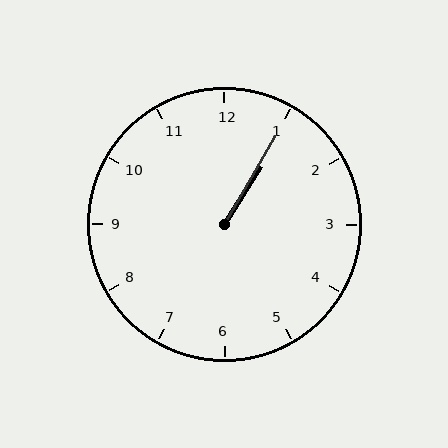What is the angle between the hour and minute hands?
Approximately 2 degrees.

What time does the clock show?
1:05.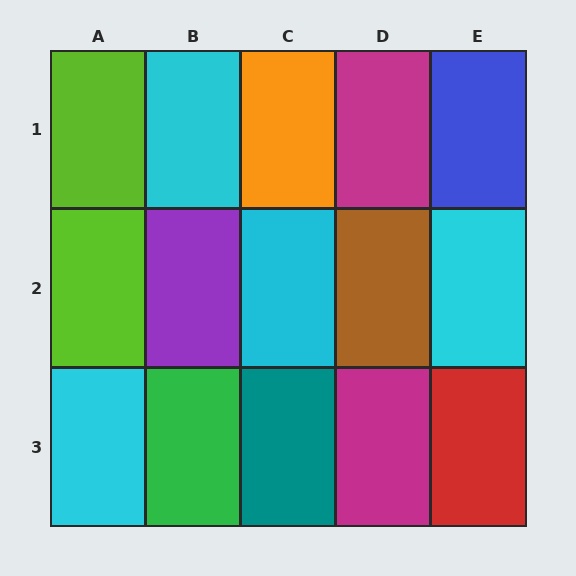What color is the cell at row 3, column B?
Green.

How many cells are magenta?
2 cells are magenta.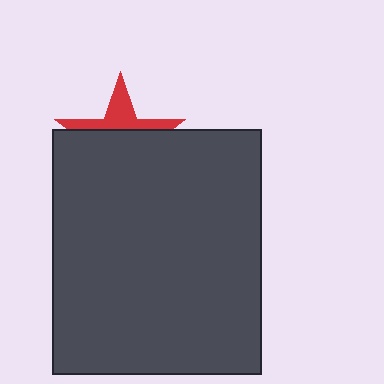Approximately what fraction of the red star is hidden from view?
Roughly 64% of the red star is hidden behind the dark gray rectangle.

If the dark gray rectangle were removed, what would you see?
You would see the complete red star.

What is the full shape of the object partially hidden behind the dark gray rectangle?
The partially hidden object is a red star.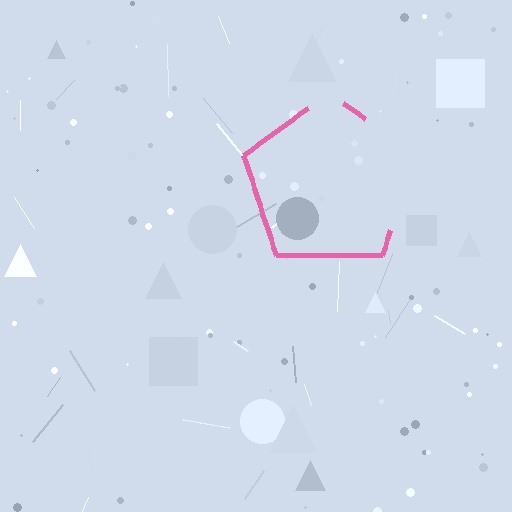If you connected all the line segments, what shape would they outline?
They would outline a pentagon.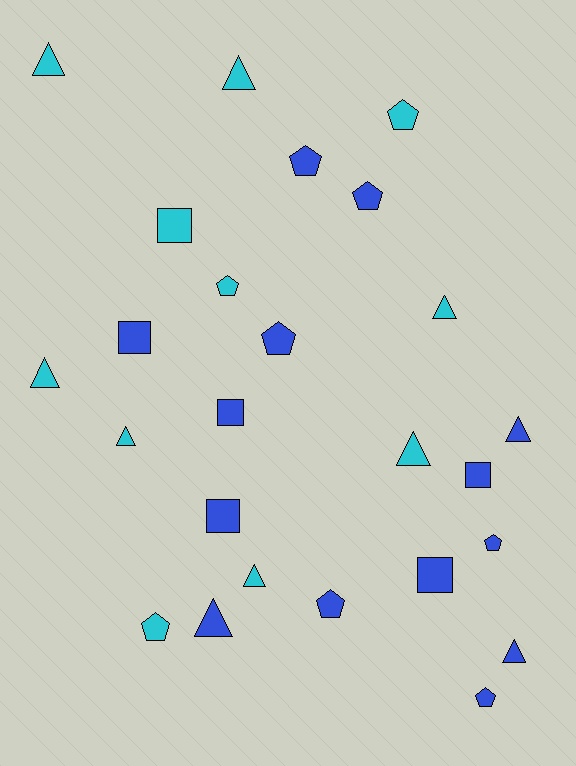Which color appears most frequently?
Blue, with 14 objects.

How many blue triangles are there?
There are 3 blue triangles.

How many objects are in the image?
There are 25 objects.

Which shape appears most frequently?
Triangle, with 10 objects.